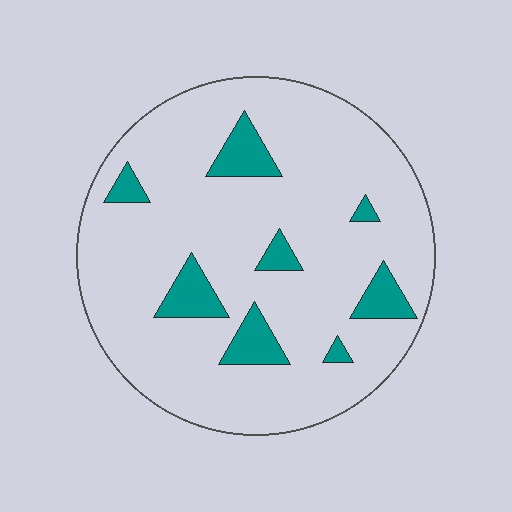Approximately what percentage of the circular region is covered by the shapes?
Approximately 10%.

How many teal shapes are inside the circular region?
8.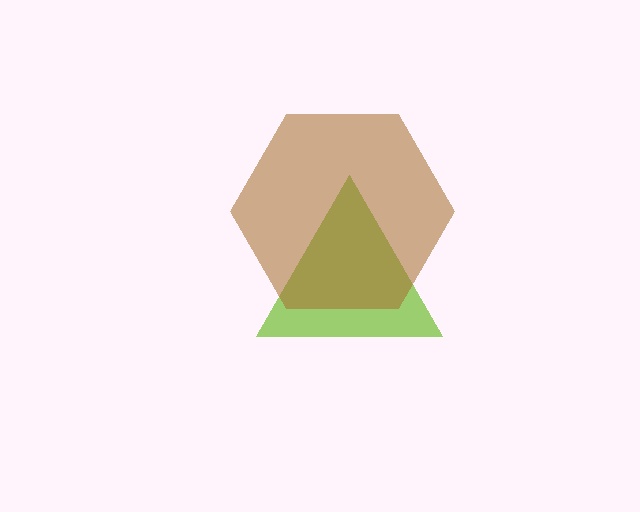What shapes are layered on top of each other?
The layered shapes are: a lime triangle, a brown hexagon.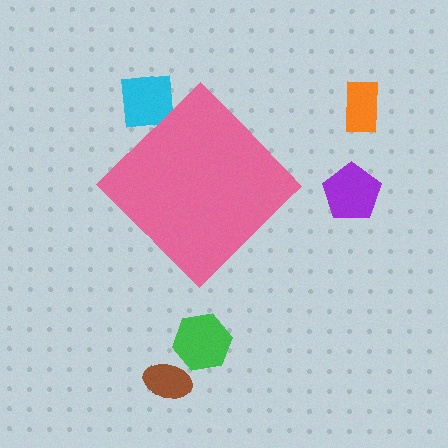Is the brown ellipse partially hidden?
No, the brown ellipse is fully visible.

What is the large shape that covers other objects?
A pink diamond.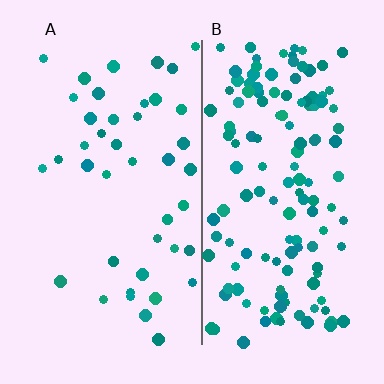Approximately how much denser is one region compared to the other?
Approximately 3.3× — region B over region A.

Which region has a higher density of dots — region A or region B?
B (the right).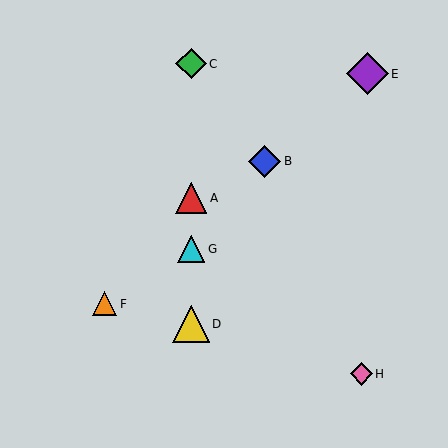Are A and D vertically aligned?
Yes, both are at x≈191.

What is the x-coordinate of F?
Object F is at x≈104.